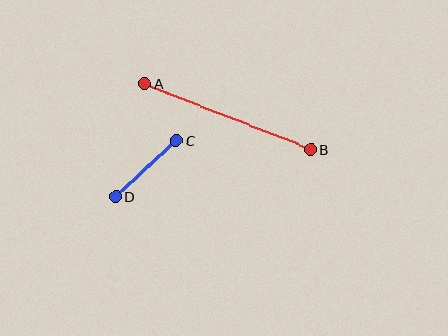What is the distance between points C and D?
The distance is approximately 82 pixels.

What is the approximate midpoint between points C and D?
The midpoint is at approximately (146, 169) pixels.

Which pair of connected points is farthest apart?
Points A and B are farthest apart.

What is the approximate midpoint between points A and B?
The midpoint is at approximately (228, 117) pixels.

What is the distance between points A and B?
The distance is approximately 179 pixels.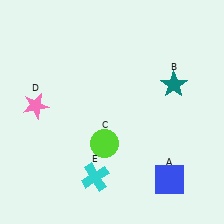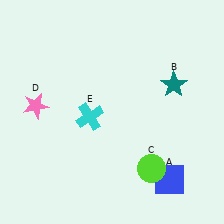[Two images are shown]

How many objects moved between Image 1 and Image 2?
2 objects moved between the two images.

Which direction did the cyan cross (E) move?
The cyan cross (E) moved up.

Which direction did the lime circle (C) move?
The lime circle (C) moved right.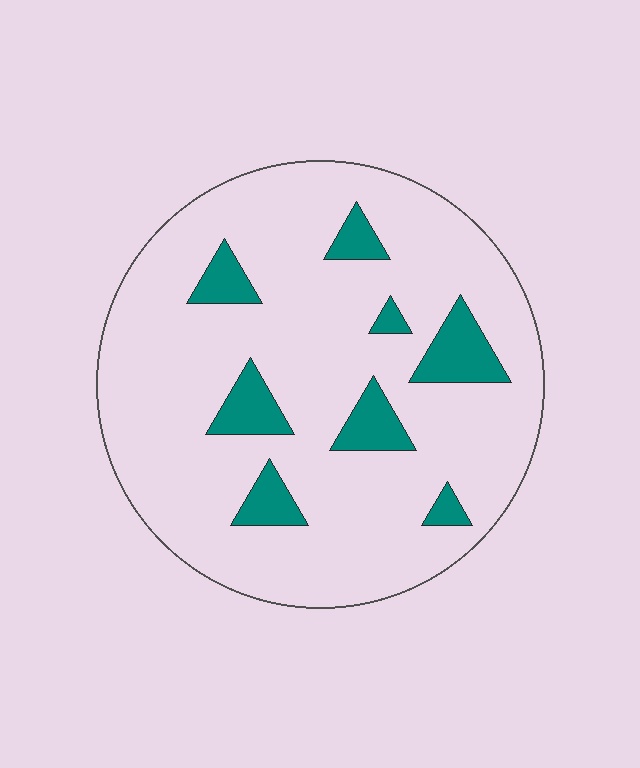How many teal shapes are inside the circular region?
8.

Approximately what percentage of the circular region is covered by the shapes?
Approximately 15%.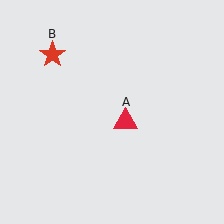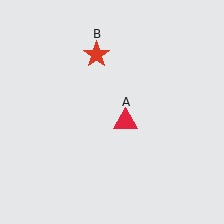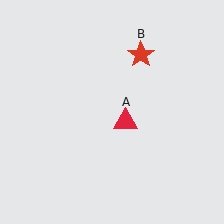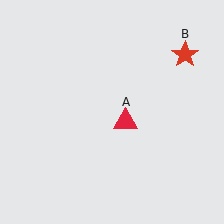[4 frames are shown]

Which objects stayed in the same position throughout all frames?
Red triangle (object A) remained stationary.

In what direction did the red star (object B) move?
The red star (object B) moved right.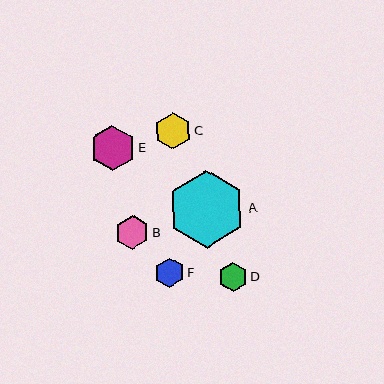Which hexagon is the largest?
Hexagon A is the largest with a size of approximately 77 pixels.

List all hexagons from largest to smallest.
From largest to smallest: A, E, C, B, F, D.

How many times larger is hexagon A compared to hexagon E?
Hexagon A is approximately 1.7 times the size of hexagon E.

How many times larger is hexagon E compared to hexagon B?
Hexagon E is approximately 1.3 times the size of hexagon B.